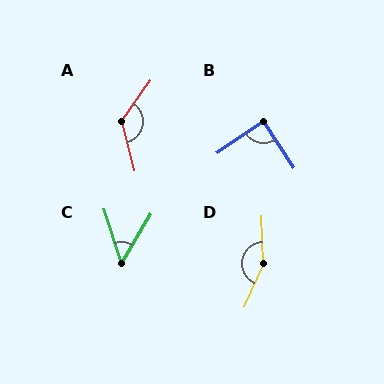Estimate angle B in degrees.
Approximately 89 degrees.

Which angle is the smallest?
C, at approximately 49 degrees.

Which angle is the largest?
D, at approximately 155 degrees.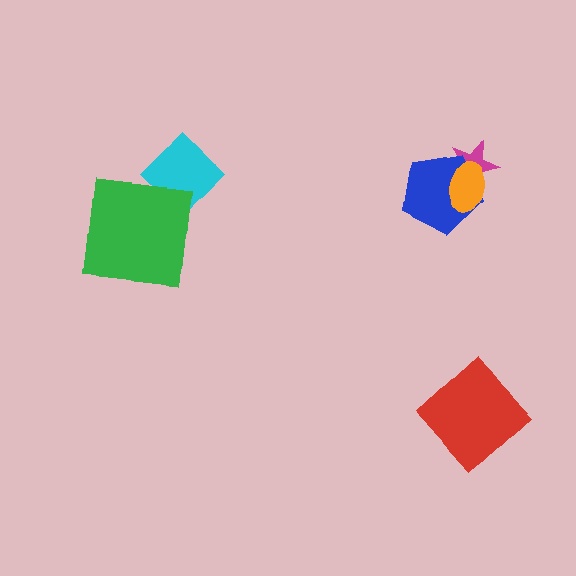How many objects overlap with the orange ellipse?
2 objects overlap with the orange ellipse.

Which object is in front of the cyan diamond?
The green square is in front of the cyan diamond.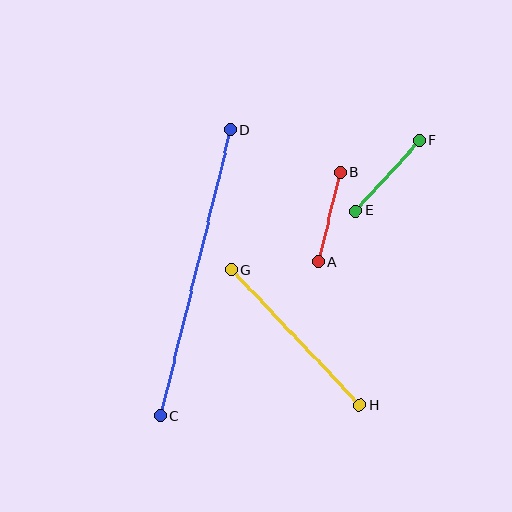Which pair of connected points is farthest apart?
Points C and D are farthest apart.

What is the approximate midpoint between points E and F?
The midpoint is at approximately (388, 176) pixels.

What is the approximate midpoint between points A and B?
The midpoint is at approximately (329, 217) pixels.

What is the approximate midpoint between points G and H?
The midpoint is at approximately (296, 337) pixels.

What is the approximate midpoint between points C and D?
The midpoint is at approximately (195, 273) pixels.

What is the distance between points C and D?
The distance is approximately 295 pixels.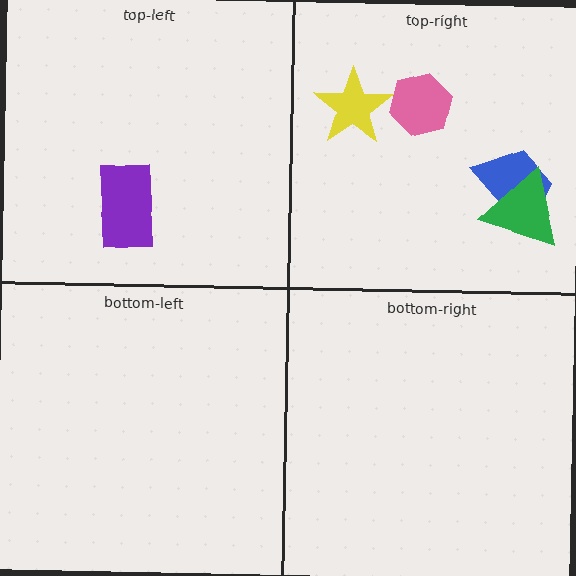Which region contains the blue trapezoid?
The top-right region.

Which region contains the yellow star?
The top-right region.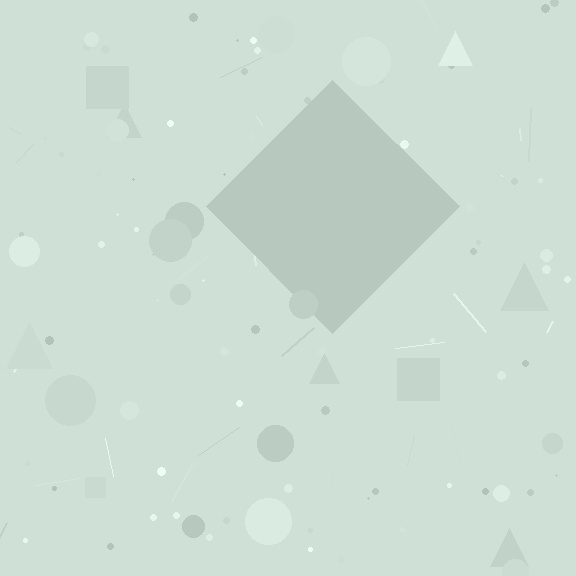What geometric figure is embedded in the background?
A diamond is embedded in the background.